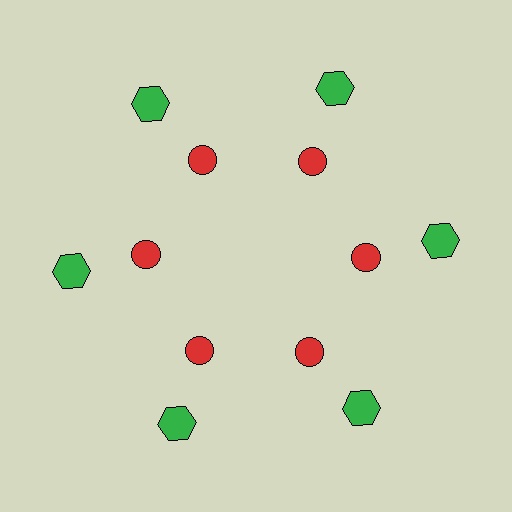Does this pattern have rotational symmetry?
Yes, this pattern has 6-fold rotational symmetry. It looks the same after rotating 60 degrees around the center.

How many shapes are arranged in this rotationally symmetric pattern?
There are 12 shapes, arranged in 6 groups of 2.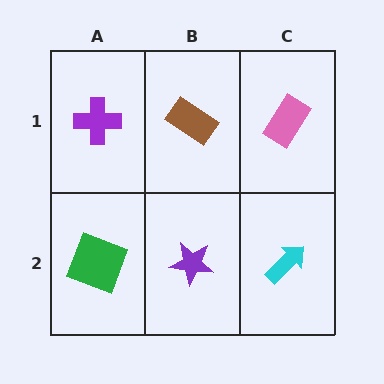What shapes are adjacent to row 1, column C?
A cyan arrow (row 2, column C), a brown rectangle (row 1, column B).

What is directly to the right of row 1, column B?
A pink rectangle.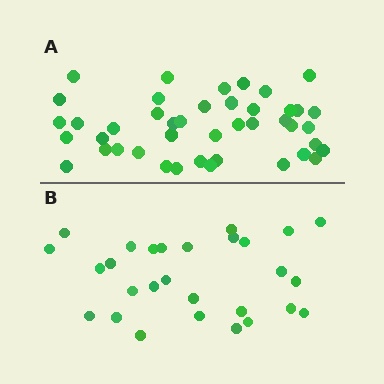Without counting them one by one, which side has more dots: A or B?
Region A (the top region) has more dots.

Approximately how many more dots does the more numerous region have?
Region A has approximately 15 more dots than region B.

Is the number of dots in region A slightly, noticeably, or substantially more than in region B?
Region A has substantially more. The ratio is roughly 1.5 to 1.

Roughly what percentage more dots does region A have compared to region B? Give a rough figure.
About 55% more.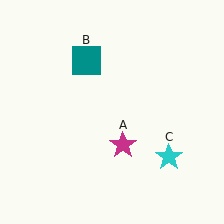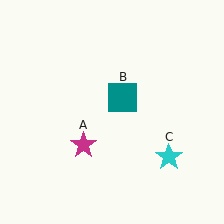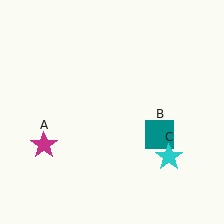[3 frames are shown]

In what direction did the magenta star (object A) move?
The magenta star (object A) moved left.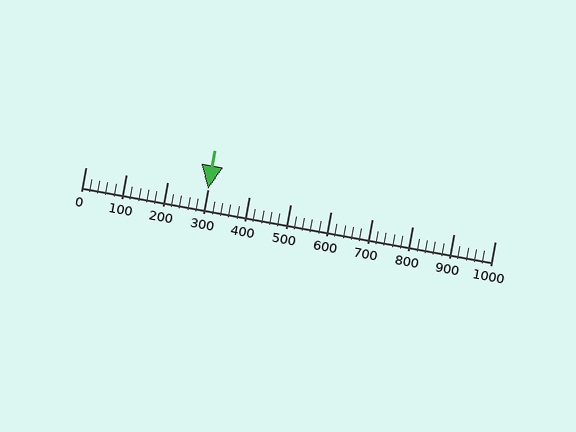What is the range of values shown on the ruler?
The ruler shows values from 0 to 1000.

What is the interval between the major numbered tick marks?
The major tick marks are spaced 100 units apart.